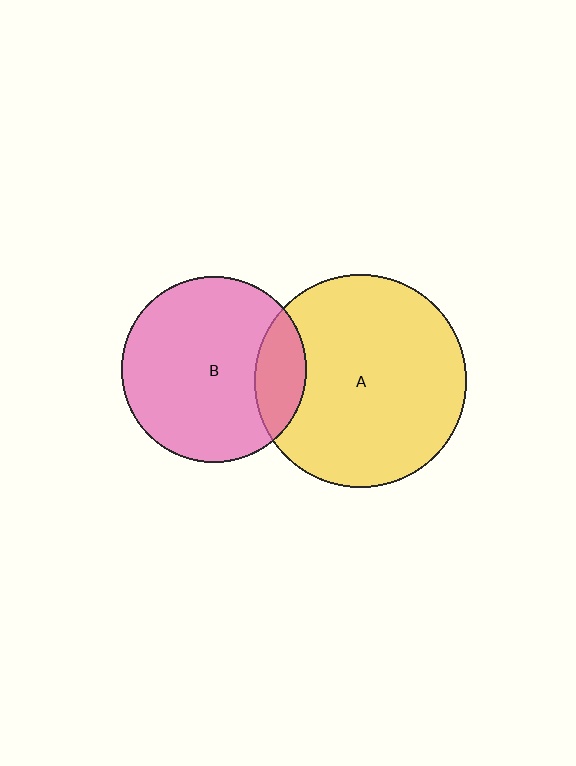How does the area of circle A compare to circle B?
Approximately 1.3 times.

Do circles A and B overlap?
Yes.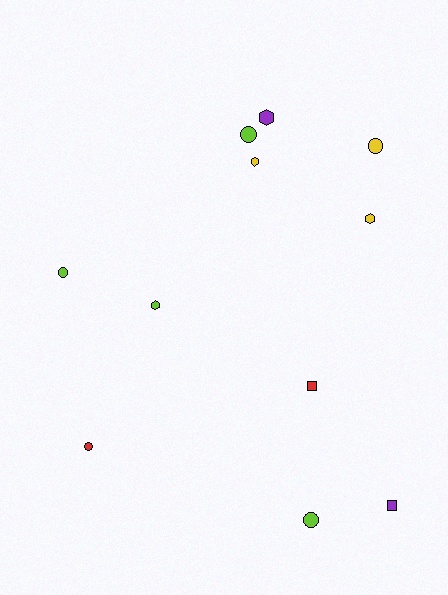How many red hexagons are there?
There are no red hexagons.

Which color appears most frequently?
Lime, with 4 objects.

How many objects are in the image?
There are 11 objects.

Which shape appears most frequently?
Circle, with 5 objects.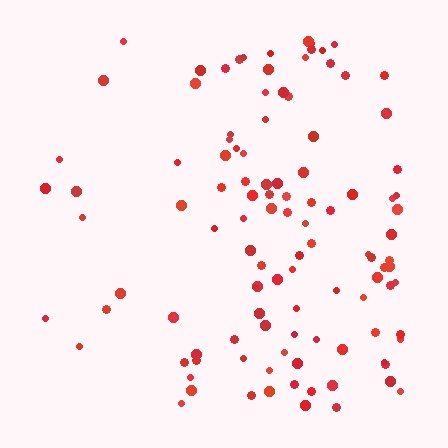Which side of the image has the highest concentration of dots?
The right.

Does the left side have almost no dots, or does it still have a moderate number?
Still a moderate number, just noticeably fewer than the right.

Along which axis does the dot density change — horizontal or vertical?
Horizontal.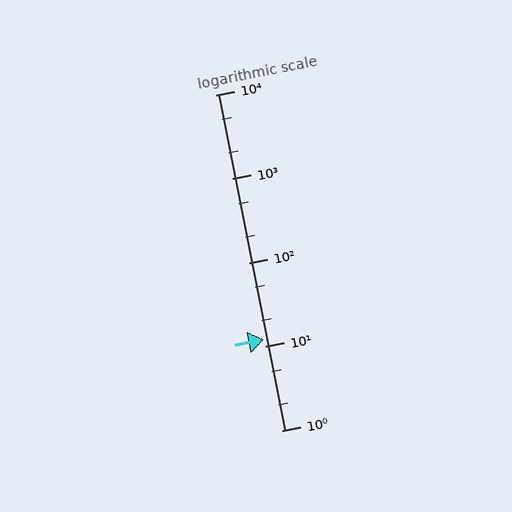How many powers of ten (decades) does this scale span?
The scale spans 4 decades, from 1 to 10000.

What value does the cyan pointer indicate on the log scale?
The pointer indicates approximately 12.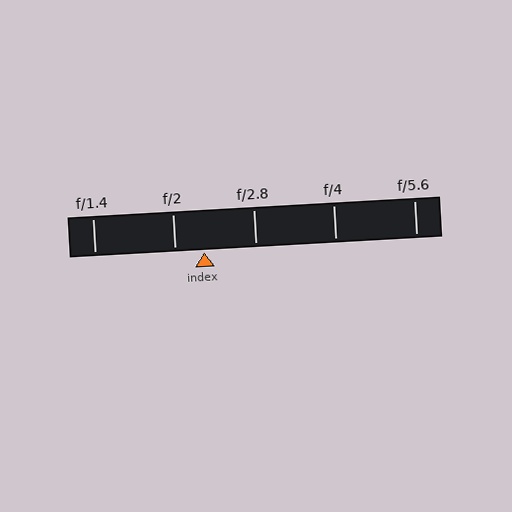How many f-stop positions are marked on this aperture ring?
There are 5 f-stop positions marked.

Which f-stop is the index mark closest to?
The index mark is closest to f/2.